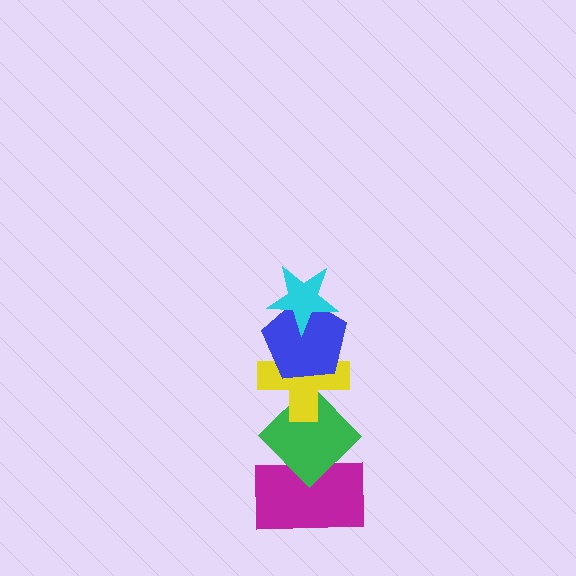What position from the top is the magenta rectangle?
The magenta rectangle is 5th from the top.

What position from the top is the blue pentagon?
The blue pentagon is 2nd from the top.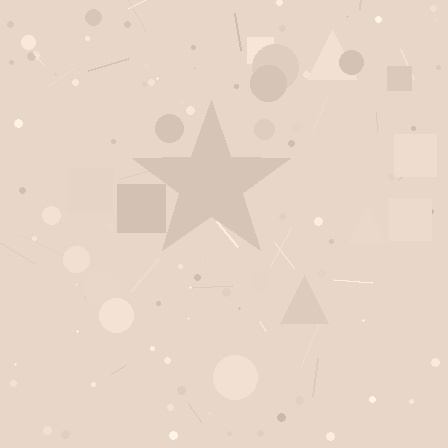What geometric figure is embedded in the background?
A star is embedded in the background.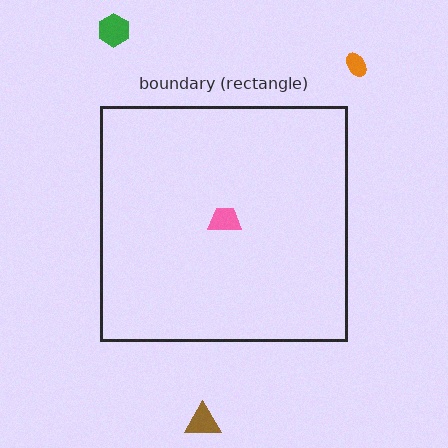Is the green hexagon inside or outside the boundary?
Outside.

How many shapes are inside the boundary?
1 inside, 3 outside.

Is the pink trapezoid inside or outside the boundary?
Inside.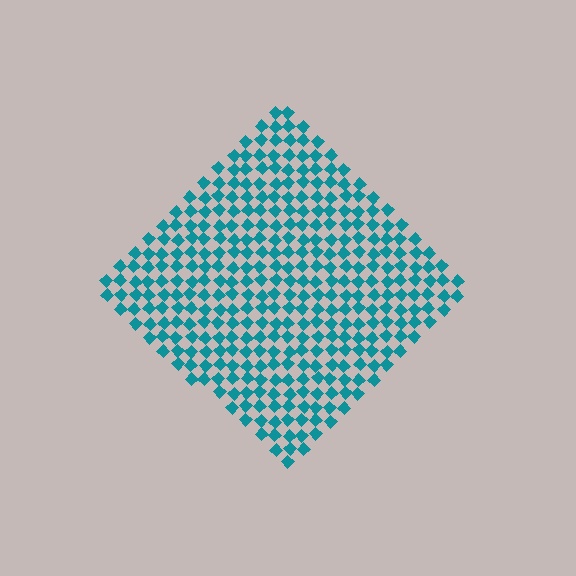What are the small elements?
The small elements are diamonds.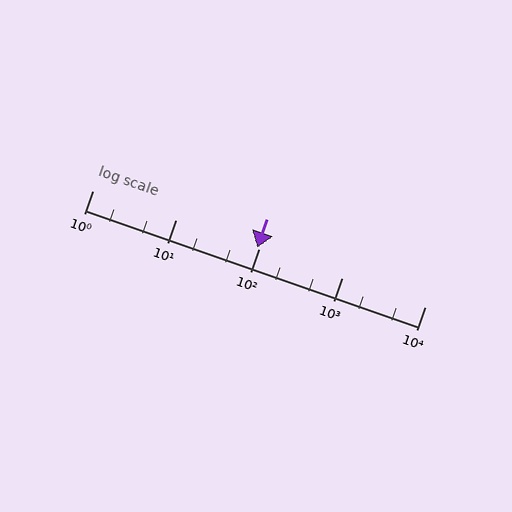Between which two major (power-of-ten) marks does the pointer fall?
The pointer is between 10 and 100.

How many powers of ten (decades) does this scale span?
The scale spans 4 decades, from 1 to 10000.